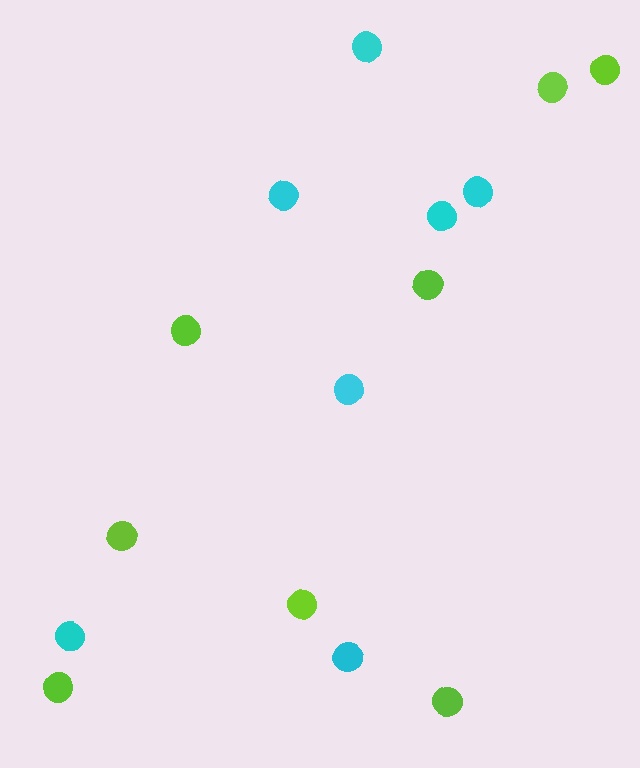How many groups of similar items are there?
There are 2 groups: one group of lime circles (8) and one group of cyan circles (7).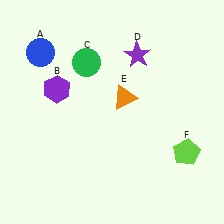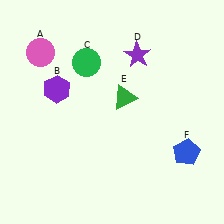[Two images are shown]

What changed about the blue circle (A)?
In Image 1, A is blue. In Image 2, it changed to pink.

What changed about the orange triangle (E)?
In Image 1, E is orange. In Image 2, it changed to green.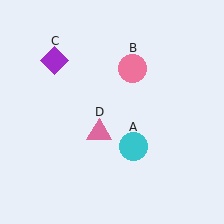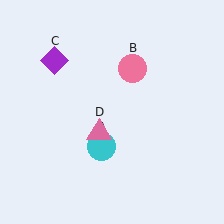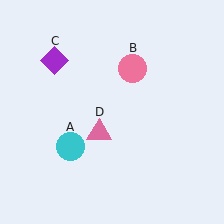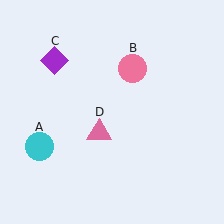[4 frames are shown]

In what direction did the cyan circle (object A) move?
The cyan circle (object A) moved left.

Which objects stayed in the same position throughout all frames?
Pink circle (object B) and purple diamond (object C) and pink triangle (object D) remained stationary.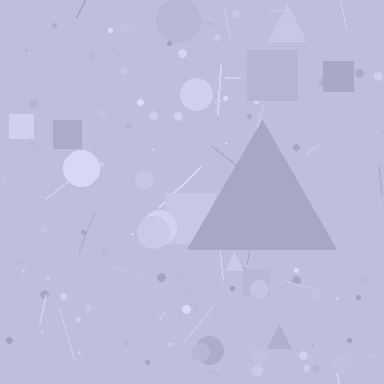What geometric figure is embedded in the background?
A triangle is embedded in the background.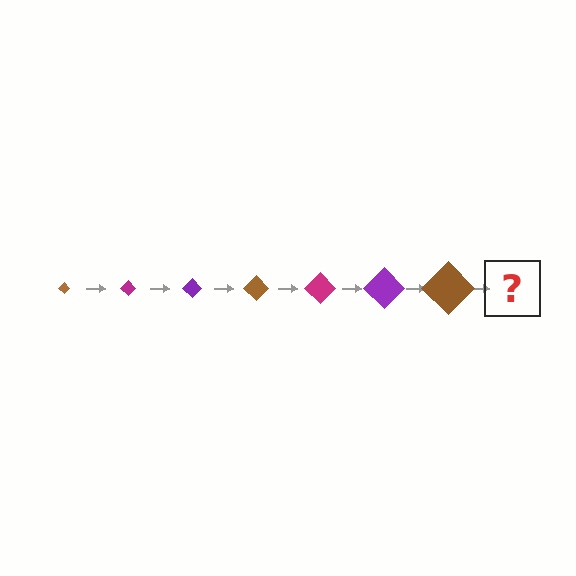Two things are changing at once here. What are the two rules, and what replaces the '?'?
The two rules are that the diamond grows larger each step and the color cycles through brown, magenta, and purple. The '?' should be a magenta diamond, larger than the previous one.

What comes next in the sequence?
The next element should be a magenta diamond, larger than the previous one.